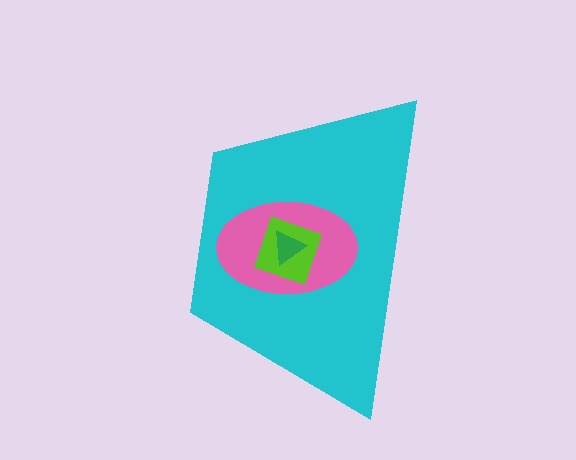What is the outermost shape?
The cyan trapezoid.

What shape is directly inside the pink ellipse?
The lime diamond.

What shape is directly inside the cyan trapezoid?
The pink ellipse.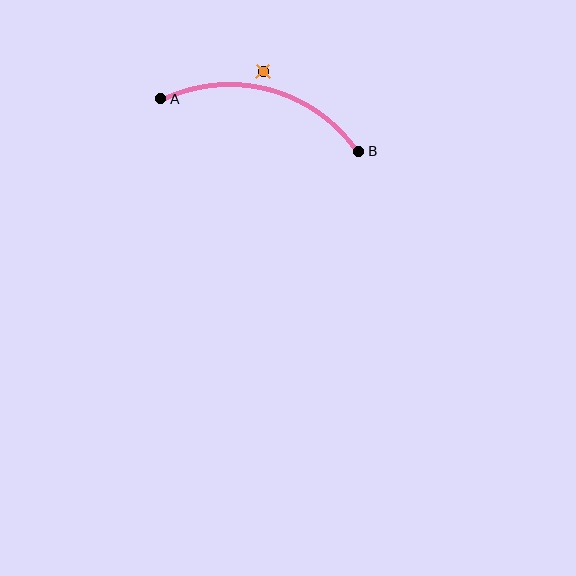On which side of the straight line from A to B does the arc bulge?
The arc bulges above the straight line connecting A and B.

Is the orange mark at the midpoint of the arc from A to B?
No — the orange mark does not lie on the arc at all. It sits slightly outside the curve.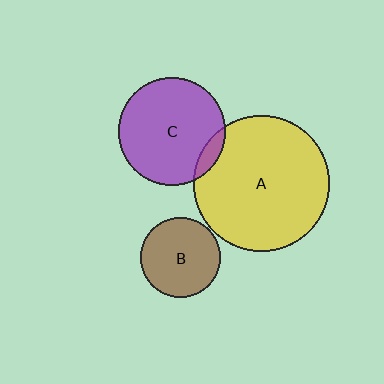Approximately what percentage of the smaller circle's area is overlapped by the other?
Approximately 10%.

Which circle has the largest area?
Circle A (yellow).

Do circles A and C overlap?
Yes.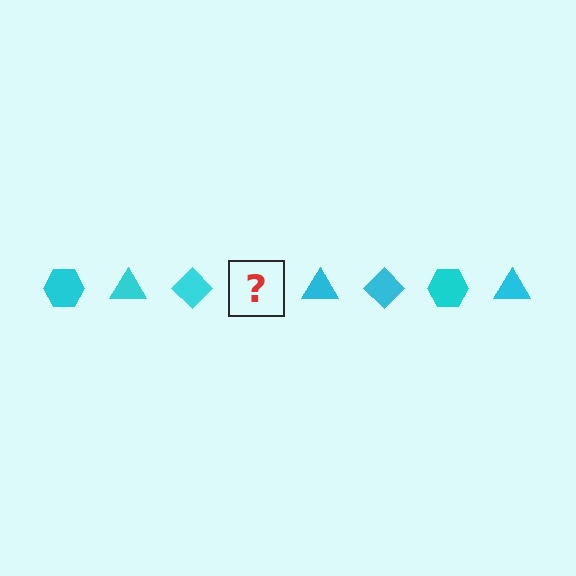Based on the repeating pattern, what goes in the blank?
The blank should be a cyan hexagon.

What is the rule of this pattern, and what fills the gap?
The rule is that the pattern cycles through hexagon, triangle, diamond shapes in cyan. The gap should be filled with a cyan hexagon.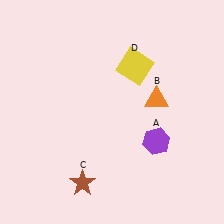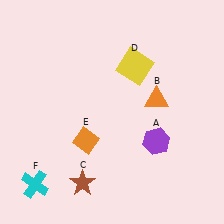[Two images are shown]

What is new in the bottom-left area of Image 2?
An orange diamond (E) was added in the bottom-left area of Image 2.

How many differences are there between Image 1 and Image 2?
There are 2 differences between the two images.